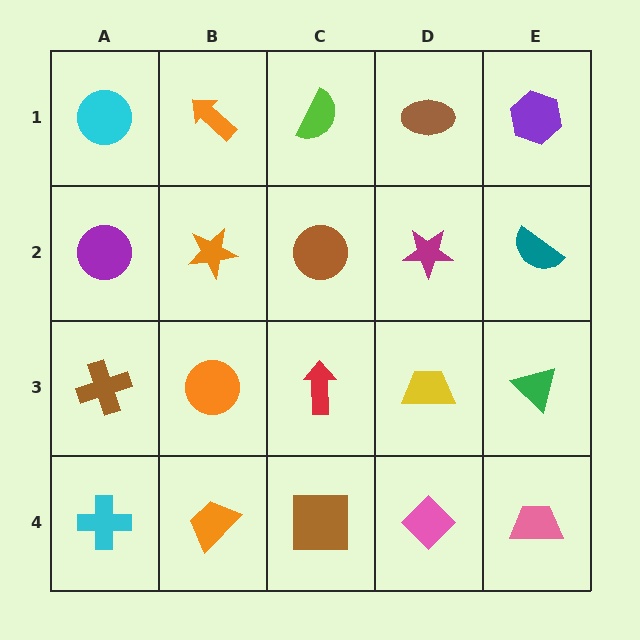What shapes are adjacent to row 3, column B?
An orange star (row 2, column B), an orange trapezoid (row 4, column B), a brown cross (row 3, column A), a red arrow (row 3, column C).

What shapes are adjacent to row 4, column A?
A brown cross (row 3, column A), an orange trapezoid (row 4, column B).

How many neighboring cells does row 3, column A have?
3.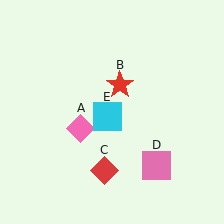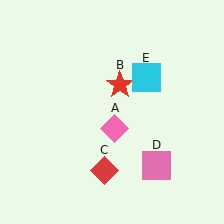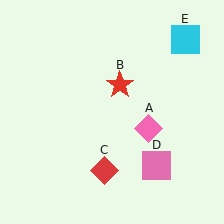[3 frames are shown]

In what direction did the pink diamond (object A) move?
The pink diamond (object A) moved right.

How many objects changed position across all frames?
2 objects changed position: pink diamond (object A), cyan square (object E).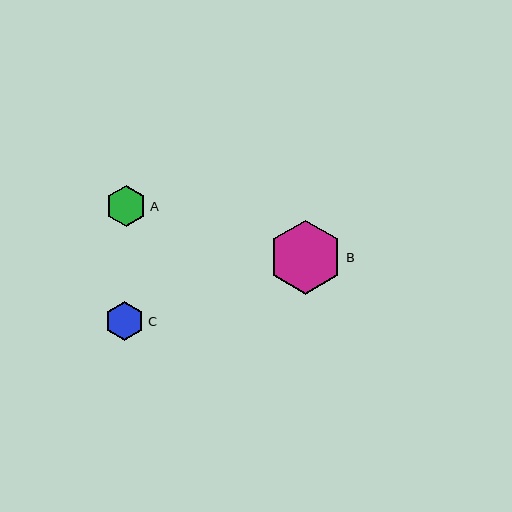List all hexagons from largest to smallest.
From largest to smallest: B, A, C.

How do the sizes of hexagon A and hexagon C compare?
Hexagon A and hexagon C are approximately the same size.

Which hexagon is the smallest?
Hexagon C is the smallest with a size of approximately 39 pixels.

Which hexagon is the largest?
Hexagon B is the largest with a size of approximately 74 pixels.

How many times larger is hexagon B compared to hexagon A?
Hexagon B is approximately 1.8 times the size of hexagon A.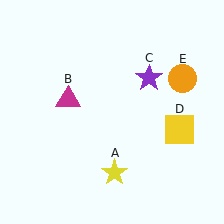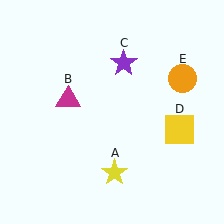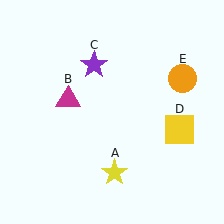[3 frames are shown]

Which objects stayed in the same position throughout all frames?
Yellow star (object A) and magenta triangle (object B) and yellow square (object D) and orange circle (object E) remained stationary.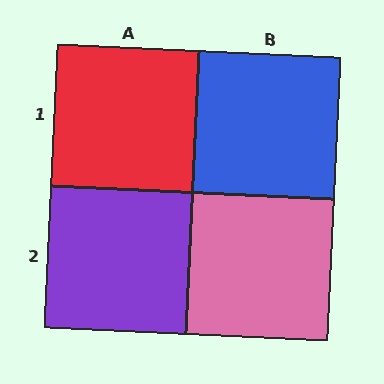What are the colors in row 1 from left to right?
Red, blue.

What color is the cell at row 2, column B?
Pink.